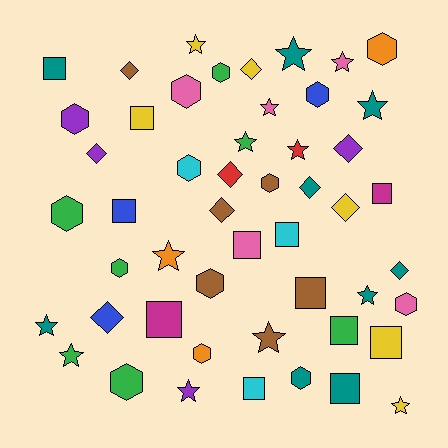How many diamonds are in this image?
There are 10 diamonds.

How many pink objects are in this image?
There are 5 pink objects.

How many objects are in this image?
There are 50 objects.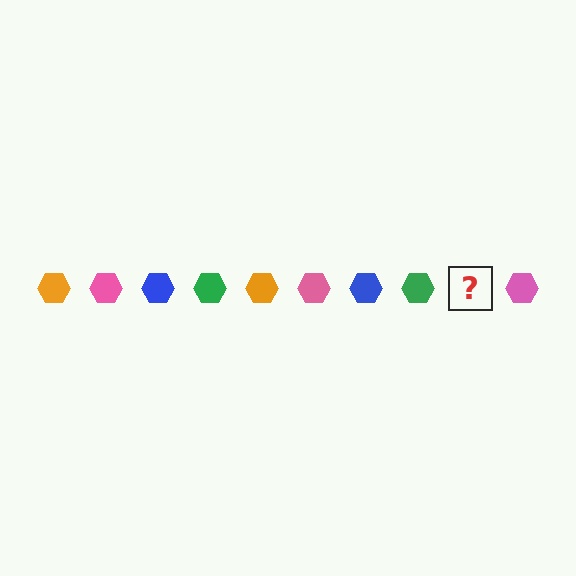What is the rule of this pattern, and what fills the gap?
The rule is that the pattern cycles through orange, pink, blue, green hexagons. The gap should be filled with an orange hexagon.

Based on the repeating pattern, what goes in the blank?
The blank should be an orange hexagon.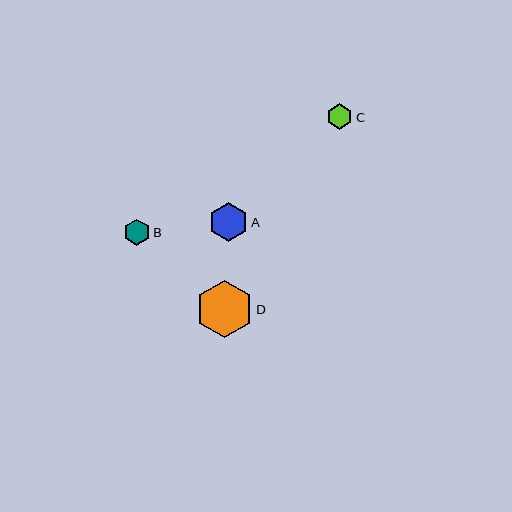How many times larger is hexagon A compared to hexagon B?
Hexagon A is approximately 1.5 times the size of hexagon B.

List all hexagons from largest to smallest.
From largest to smallest: D, A, B, C.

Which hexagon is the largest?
Hexagon D is the largest with a size of approximately 57 pixels.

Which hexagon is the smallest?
Hexagon C is the smallest with a size of approximately 25 pixels.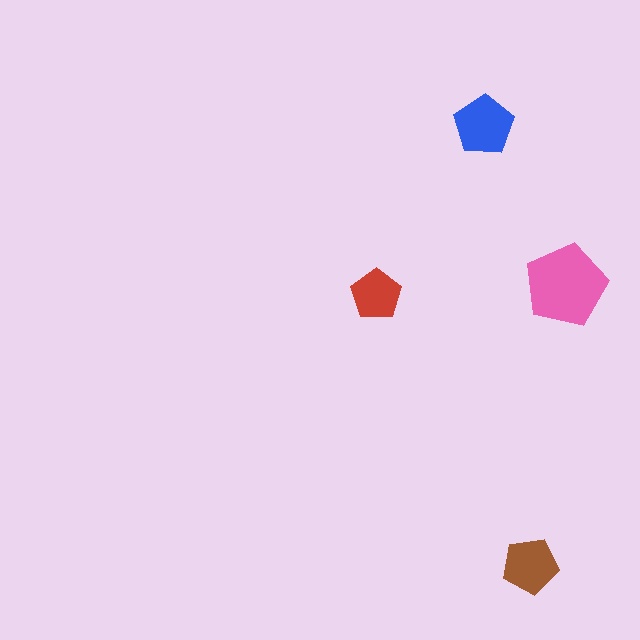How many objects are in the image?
There are 4 objects in the image.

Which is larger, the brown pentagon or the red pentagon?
The brown one.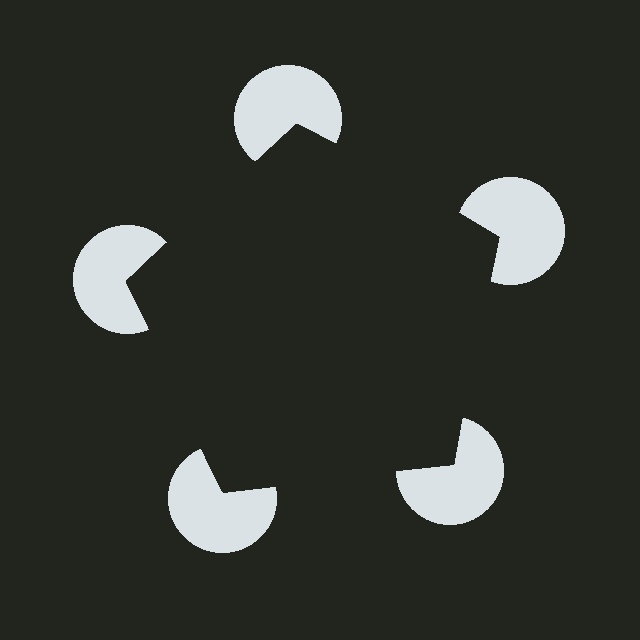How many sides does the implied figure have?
5 sides.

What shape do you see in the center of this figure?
An illusory pentagon — its edges are inferred from the aligned wedge cuts in the pac-man discs, not physically drawn.